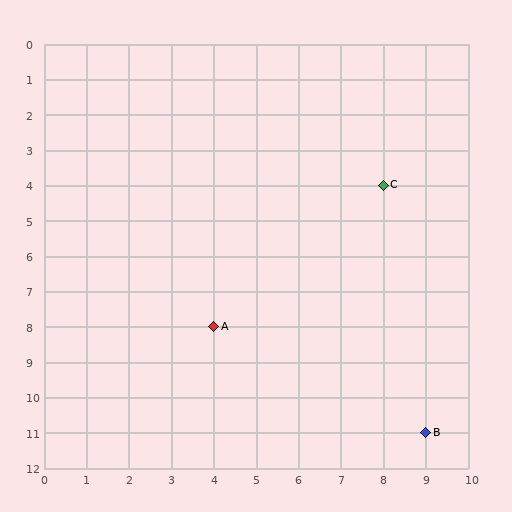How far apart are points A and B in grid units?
Points A and B are 5 columns and 3 rows apart (about 5.8 grid units diagonally).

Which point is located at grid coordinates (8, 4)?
Point C is at (8, 4).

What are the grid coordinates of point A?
Point A is at grid coordinates (4, 8).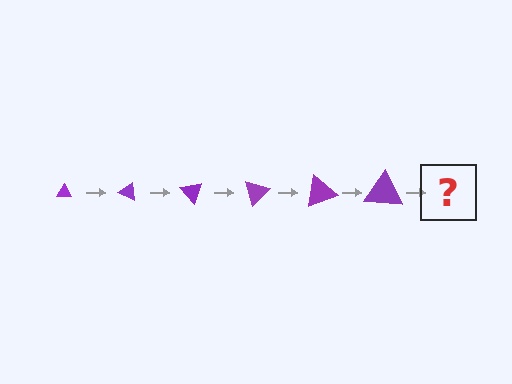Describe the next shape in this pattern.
It should be a triangle, larger than the previous one and rotated 150 degrees from the start.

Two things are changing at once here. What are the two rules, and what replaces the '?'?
The two rules are that the triangle grows larger each step and it rotates 25 degrees each step. The '?' should be a triangle, larger than the previous one and rotated 150 degrees from the start.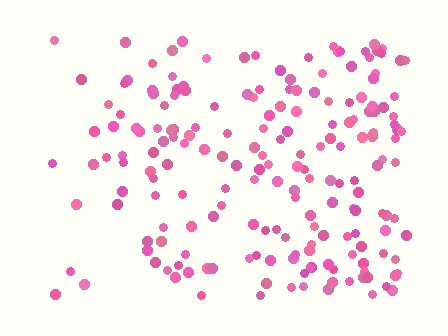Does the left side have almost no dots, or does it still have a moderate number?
Still a moderate number, just noticeably fewer than the right.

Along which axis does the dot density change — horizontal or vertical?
Horizontal.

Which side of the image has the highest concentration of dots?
The right.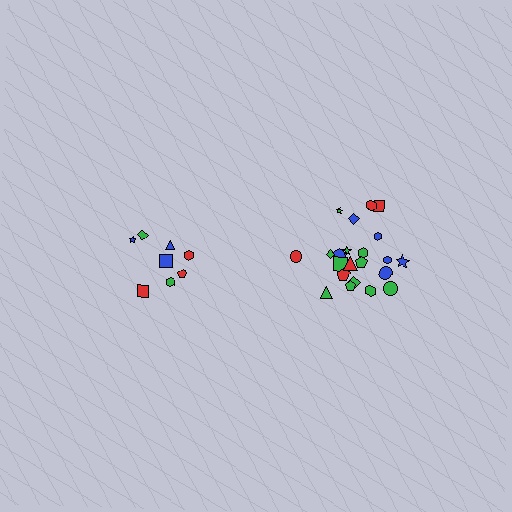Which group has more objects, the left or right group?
The right group.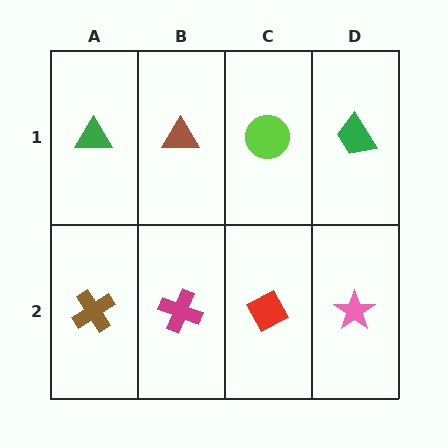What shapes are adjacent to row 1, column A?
A brown cross (row 2, column A), a brown triangle (row 1, column B).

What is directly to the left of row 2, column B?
A brown cross.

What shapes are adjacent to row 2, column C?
A lime circle (row 1, column C), a magenta cross (row 2, column B), a pink star (row 2, column D).